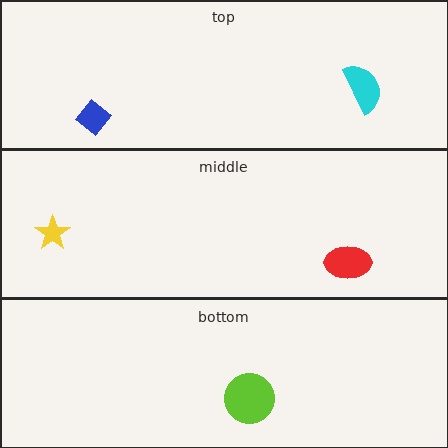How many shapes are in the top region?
2.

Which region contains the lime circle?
The bottom region.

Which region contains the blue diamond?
The top region.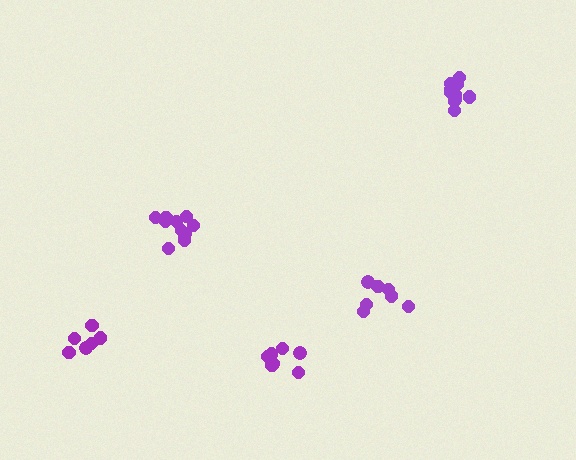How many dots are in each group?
Group 1: 7 dots, Group 2: 11 dots, Group 3: 7 dots, Group 4: 11 dots, Group 5: 6 dots (42 total).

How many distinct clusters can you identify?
There are 5 distinct clusters.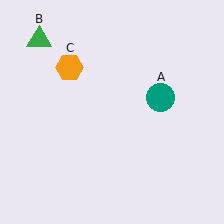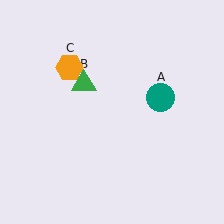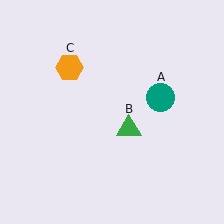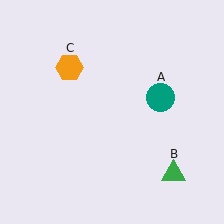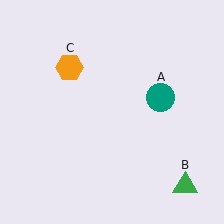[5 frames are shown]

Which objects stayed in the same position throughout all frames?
Teal circle (object A) and orange hexagon (object C) remained stationary.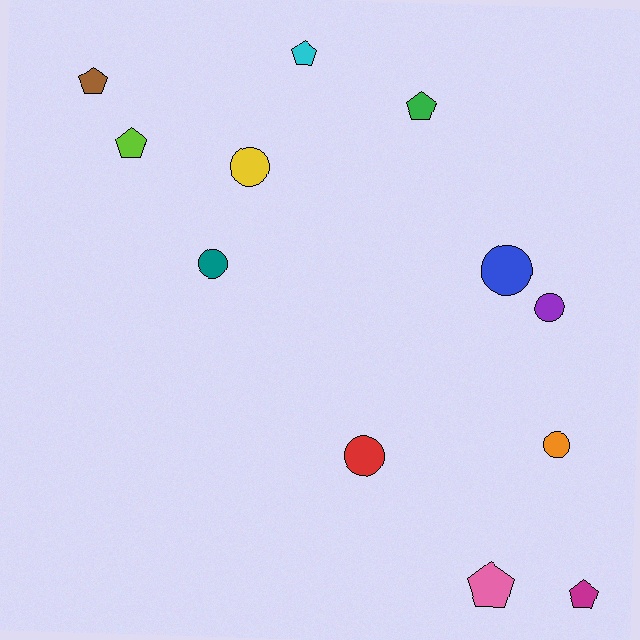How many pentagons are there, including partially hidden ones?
There are 6 pentagons.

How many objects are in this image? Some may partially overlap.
There are 12 objects.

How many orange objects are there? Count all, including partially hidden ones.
There is 1 orange object.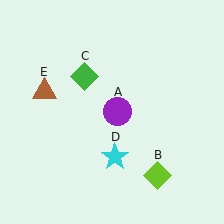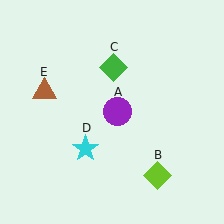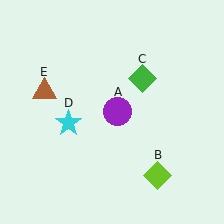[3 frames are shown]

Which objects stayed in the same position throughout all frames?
Purple circle (object A) and lime diamond (object B) and brown triangle (object E) remained stationary.